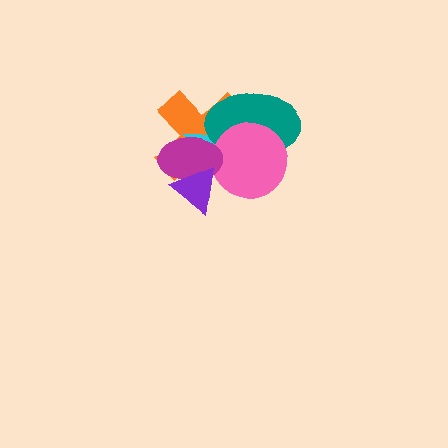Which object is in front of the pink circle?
The magenta ellipse is in front of the pink circle.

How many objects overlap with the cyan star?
5 objects overlap with the cyan star.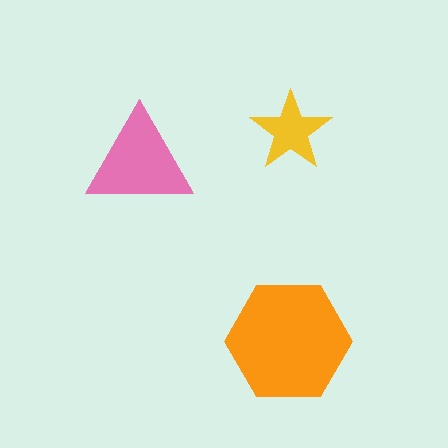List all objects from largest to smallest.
The orange hexagon, the pink triangle, the yellow star.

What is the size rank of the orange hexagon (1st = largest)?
1st.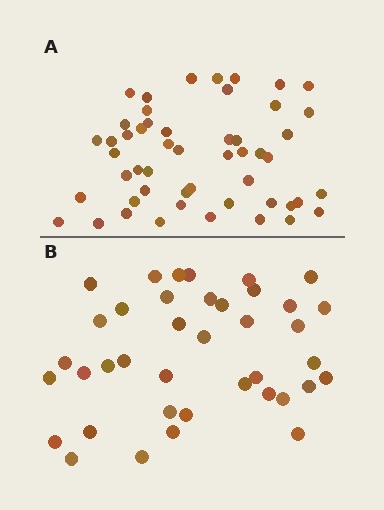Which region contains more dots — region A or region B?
Region A (the top region) has more dots.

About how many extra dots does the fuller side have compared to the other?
Region A has roughly 12 or so more dots than region B.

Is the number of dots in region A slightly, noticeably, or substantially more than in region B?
Region A has noticeably more, but not dramatically so. The ratio is roughly 1.3 to 1.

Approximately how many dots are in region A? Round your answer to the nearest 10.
About 50 dots. (The exact count is 51, which rounds to 50.)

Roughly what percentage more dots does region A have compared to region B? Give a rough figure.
About 30% more.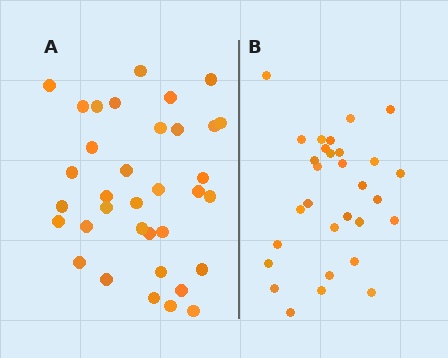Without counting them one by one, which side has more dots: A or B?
Region A (the left region) has more dots.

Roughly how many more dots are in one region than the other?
Region A has about 5 more dots than region B.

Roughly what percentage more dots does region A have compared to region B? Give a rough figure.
About 15% more.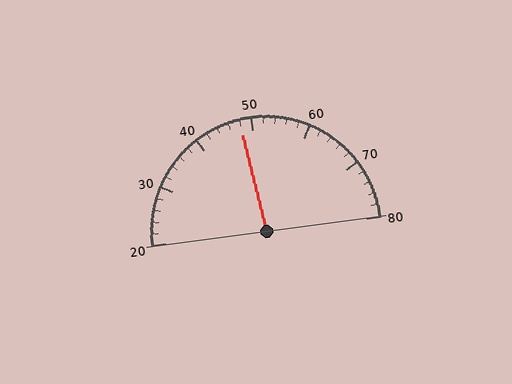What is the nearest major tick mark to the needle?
The nearest major tick mark is 50.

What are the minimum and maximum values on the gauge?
The gauge ranges from 20 to 80.